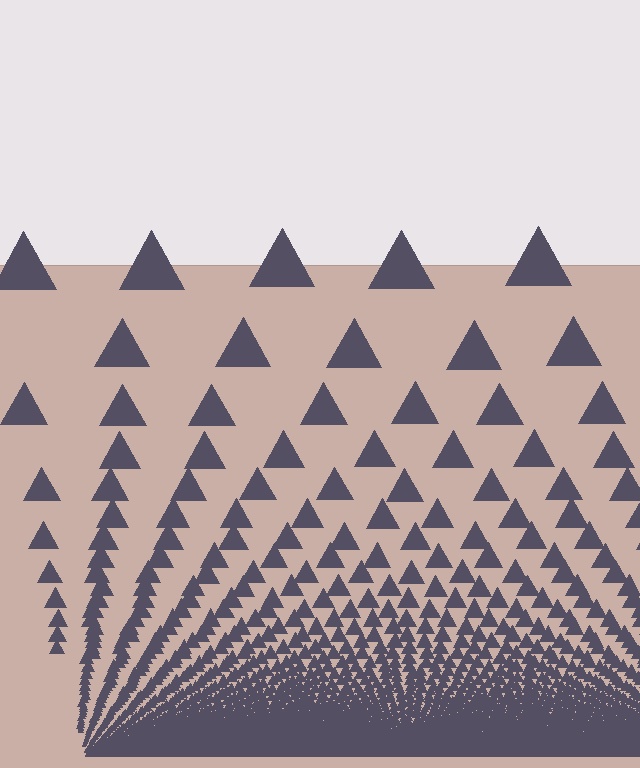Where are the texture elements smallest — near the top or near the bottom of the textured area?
Near the bottom.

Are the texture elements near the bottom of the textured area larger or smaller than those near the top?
Smaller. The gradient is inverted — elements near the bottom are smaller and denser.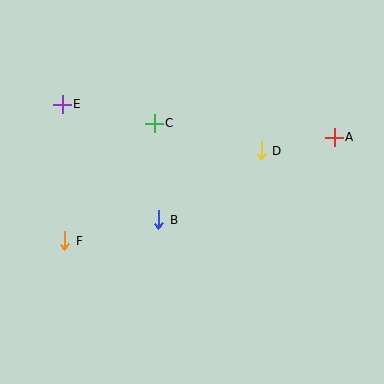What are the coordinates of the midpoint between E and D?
The midpoint between E and D is at (162, 127).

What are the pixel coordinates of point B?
Point B is at (159, 220).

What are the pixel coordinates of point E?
Point E is at (62, 104).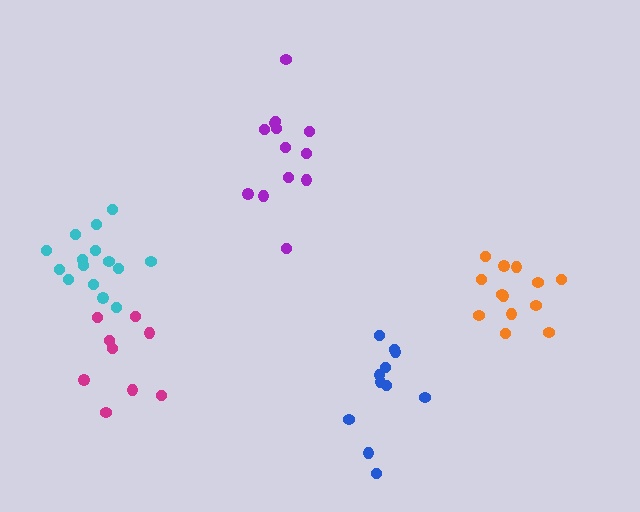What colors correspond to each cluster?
The clusters are colored: cyan, purple, blue, magenta, orange.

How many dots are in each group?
Group 1: 15 dots, Group 2: 13 dots, Group 3: 11 dots, Group 4: 9 dots, Group 5: 13 dots (61 total).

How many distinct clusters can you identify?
There are 5 distinct clusters.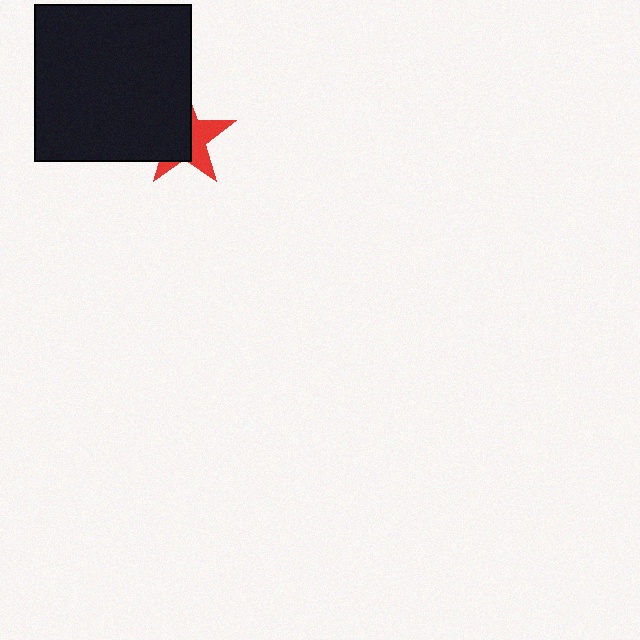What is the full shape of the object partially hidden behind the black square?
The partially hidden object is a red star.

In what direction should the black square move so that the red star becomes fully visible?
The black square should move left. That is the shortest direction to clear the overlap and leave the red star fully visible.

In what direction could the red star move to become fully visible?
The red star could move right. That would shift it out from behind the black square entirely.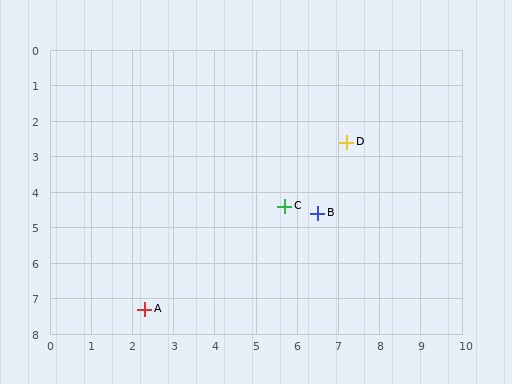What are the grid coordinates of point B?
Point B is at approximately (6.5, 4.6).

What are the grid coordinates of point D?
Point D is at approximately (7.2, 2.6).